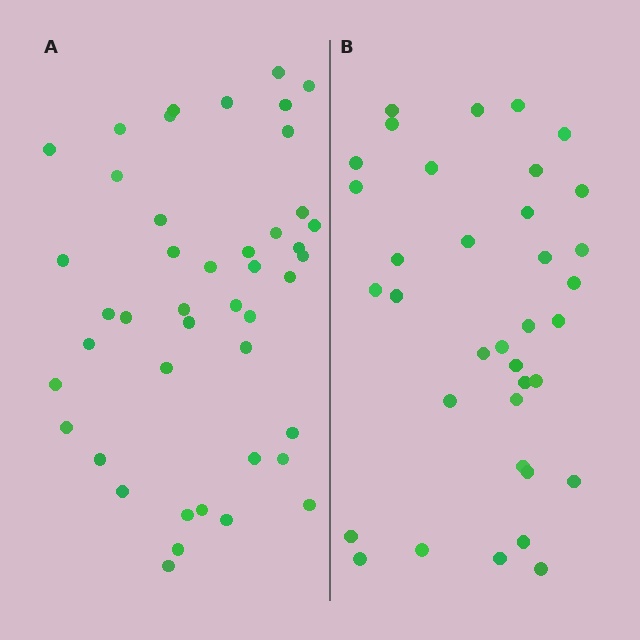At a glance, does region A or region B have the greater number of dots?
Region A (the left region) has more dots.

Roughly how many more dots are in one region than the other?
Region A has roughly 8 or so more dots than region B.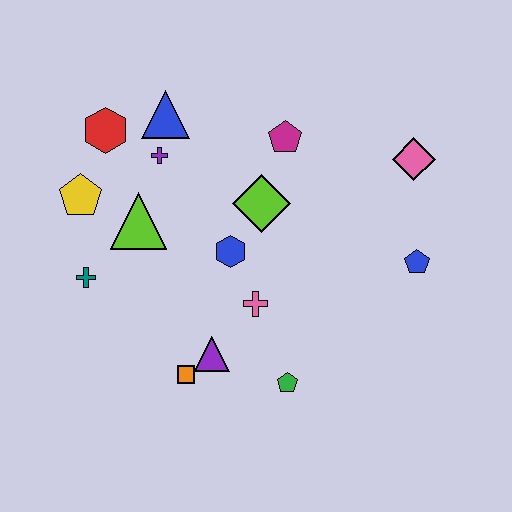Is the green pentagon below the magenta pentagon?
Yes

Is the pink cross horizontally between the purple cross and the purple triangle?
No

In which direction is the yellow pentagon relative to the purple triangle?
The yellow pentagon is above the purple triangle.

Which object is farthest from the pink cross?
The red hexagon is farthest from the pink cross.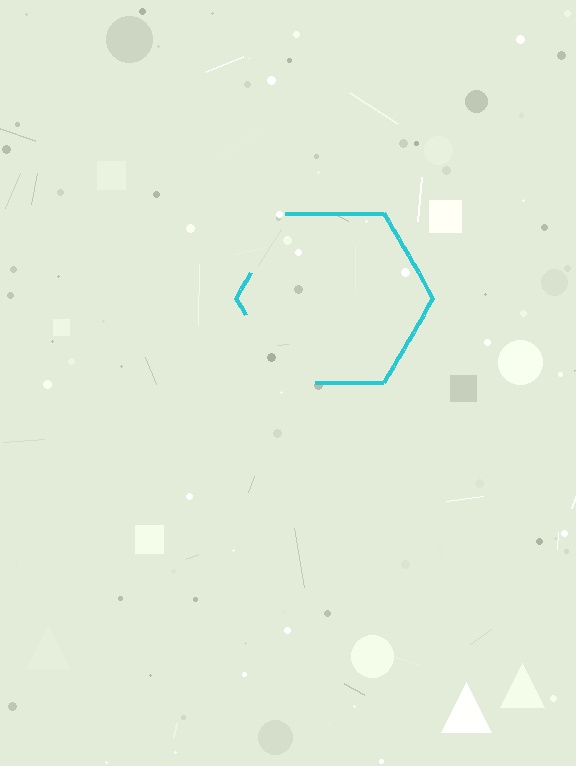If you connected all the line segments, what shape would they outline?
They would outline a hexagon.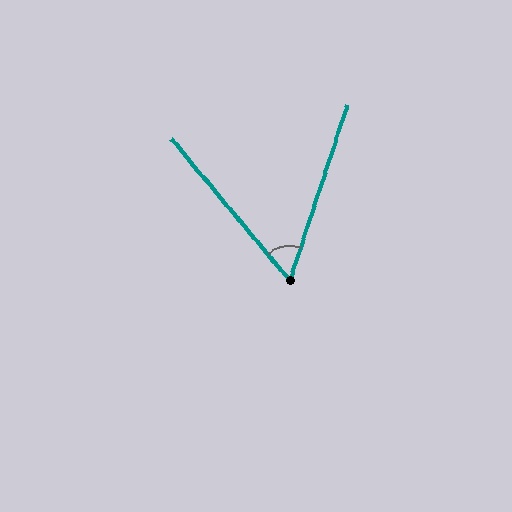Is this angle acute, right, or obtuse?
It is acute.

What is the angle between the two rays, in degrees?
Approximately 58 degrees.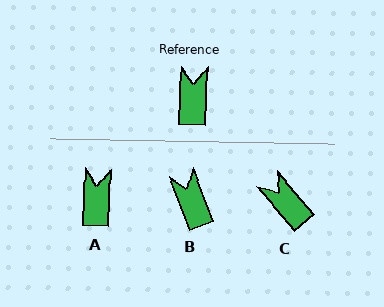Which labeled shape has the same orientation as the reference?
A.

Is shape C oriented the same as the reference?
No, it is off by about 42 degrees.